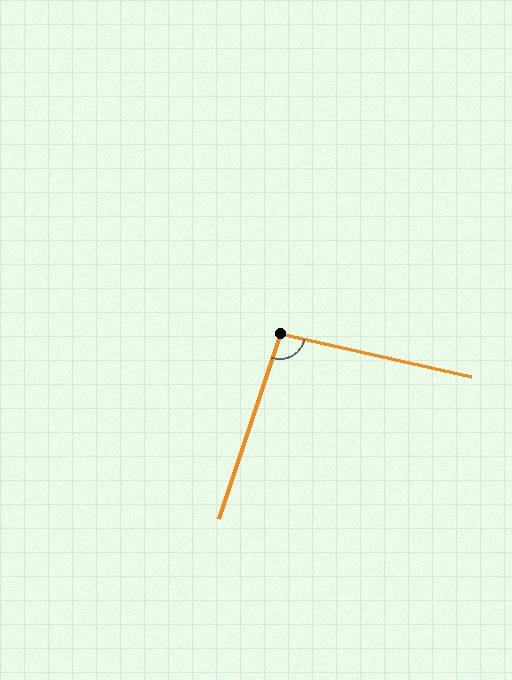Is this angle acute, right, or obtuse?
It is obtuse.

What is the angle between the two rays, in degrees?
Approximately 96 degrees.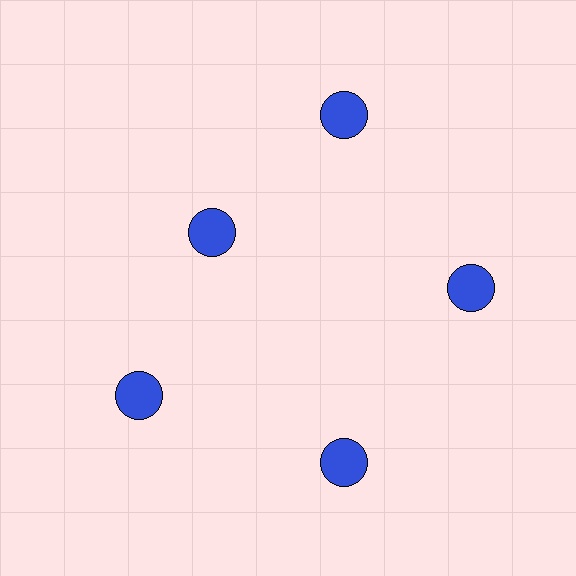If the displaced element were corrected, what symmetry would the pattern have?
It would have 5-fold rotational symmetry — the pattern would map onto itself every 72 degrees.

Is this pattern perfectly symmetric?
No. The 5 blue circles are arranged in a ring, but one element near the 10 o'clock position is pulled inward toward the center, breaking the 5-fold rotational symmetry.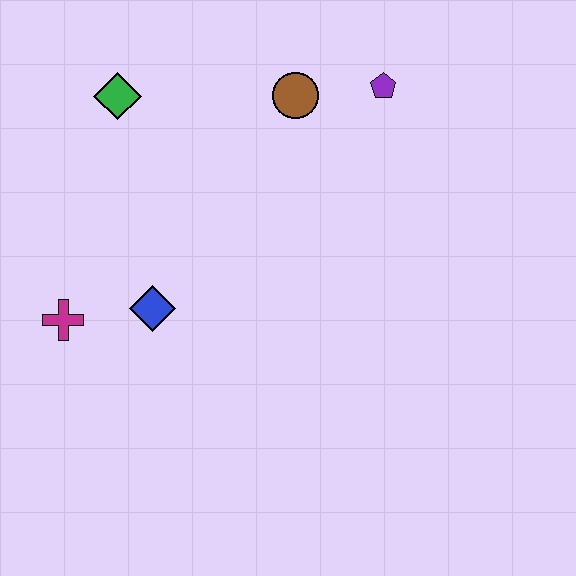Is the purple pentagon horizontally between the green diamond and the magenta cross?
No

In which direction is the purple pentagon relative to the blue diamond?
The purple pentagon is to the right of the blue diamond.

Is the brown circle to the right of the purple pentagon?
No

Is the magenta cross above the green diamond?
No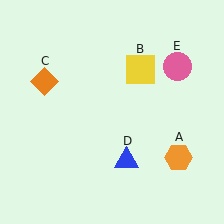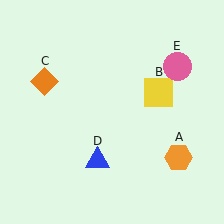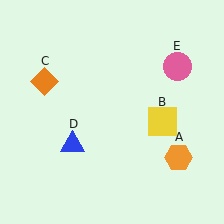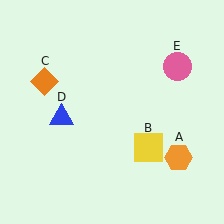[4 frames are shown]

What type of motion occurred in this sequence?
The yellow square (object B), blue triangle (object D) rotated clockwise around the center of the scene.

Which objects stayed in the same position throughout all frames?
Orange hexagon (object A) and orange diamond (object C) and pink circle (object E) remained stationary.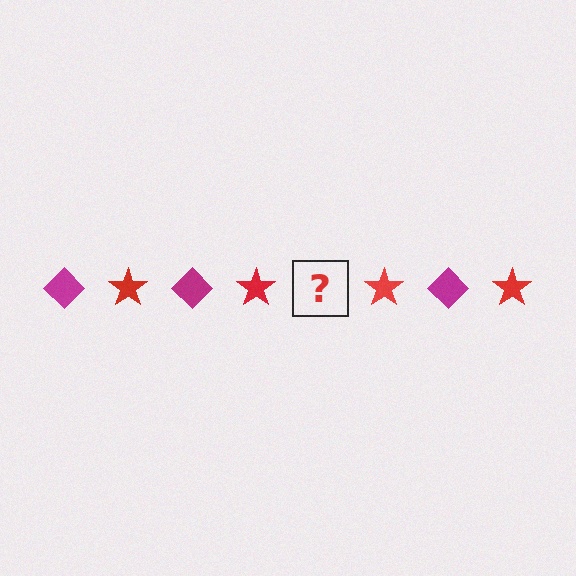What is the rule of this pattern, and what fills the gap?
The rule is that the pattern alternates between magenta diamond and red star. The gap should be filled with a magenta diamond.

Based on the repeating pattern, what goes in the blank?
The blank should be a magenta diamond.